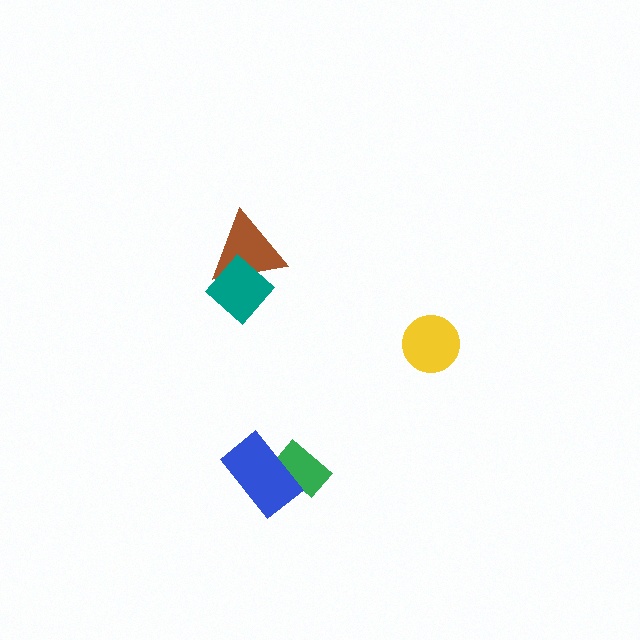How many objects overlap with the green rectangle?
1 object overlaps with the green rectangle.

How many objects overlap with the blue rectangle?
1 object overlaps with the blue rectangle.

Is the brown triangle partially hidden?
Yes, it is partially covered by another shape.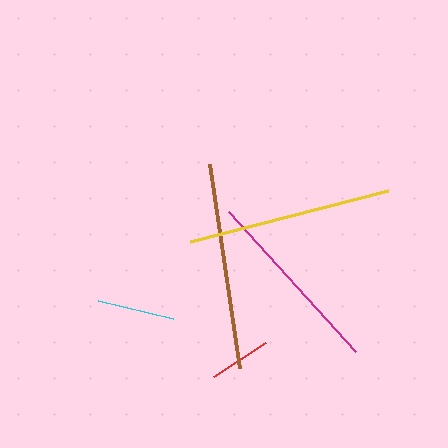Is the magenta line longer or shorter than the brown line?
The brown line is longer than the magenta line.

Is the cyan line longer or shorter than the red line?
The cyan line is longer than the red line.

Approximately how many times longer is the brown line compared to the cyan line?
The brown line is approximately 2.7 times the length of the cyan line.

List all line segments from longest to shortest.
From longest to shortest: brown, yellow, magenta, cyan, red.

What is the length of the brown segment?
The brown segment is approximately 207 pixels long.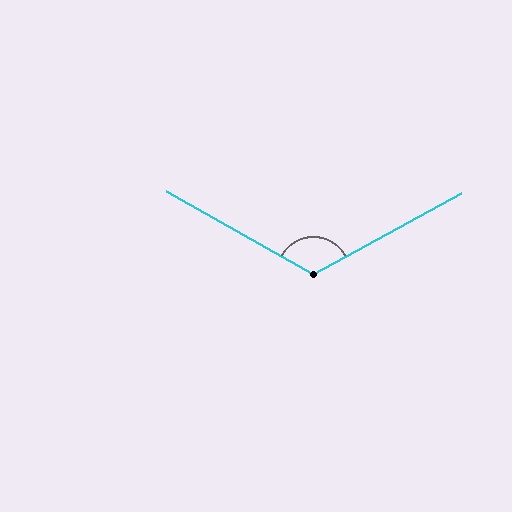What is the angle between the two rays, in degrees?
Approximately 122 degrees.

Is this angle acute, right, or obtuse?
It is obtuse.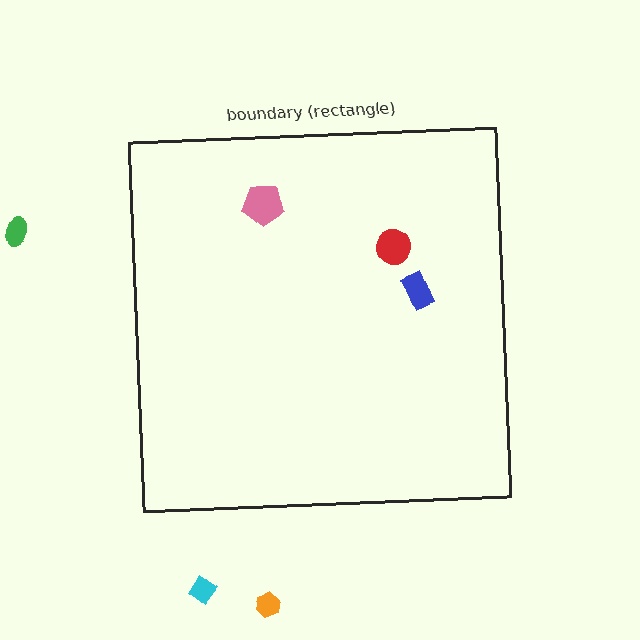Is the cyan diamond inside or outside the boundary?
Outside.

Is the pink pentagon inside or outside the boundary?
Inside.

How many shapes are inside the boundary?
3 inside, 3 outside.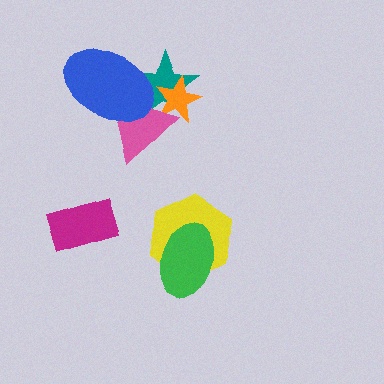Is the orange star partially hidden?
Yes, it is partially covered by another shape.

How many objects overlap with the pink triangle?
3 objects overlap with the pink triangle.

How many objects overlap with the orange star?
2 objects overlap with the orange star.